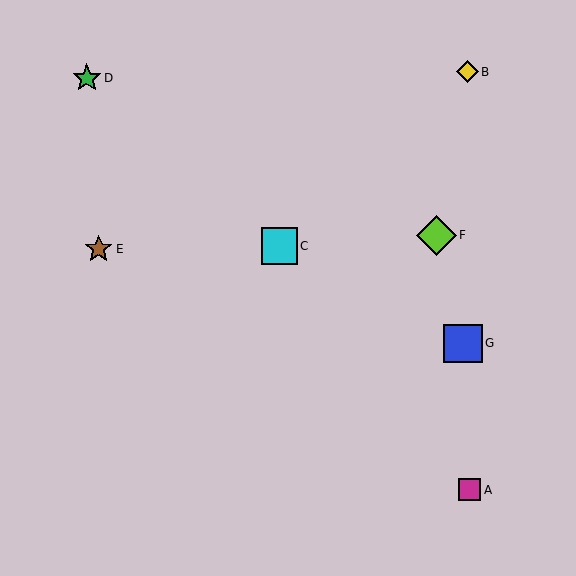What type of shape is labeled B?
Shape B is a yellow diamond.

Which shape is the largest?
The lime diamond (labeled F) is the largest.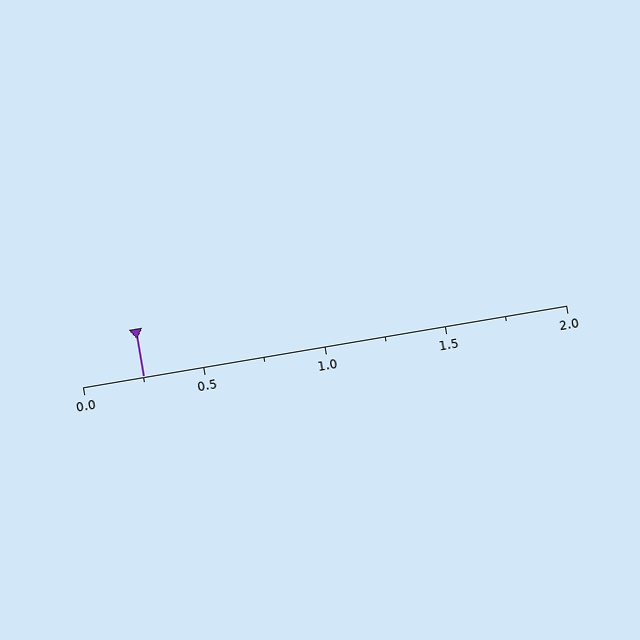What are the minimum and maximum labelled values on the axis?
The axis runs from 0.0 to 2.0.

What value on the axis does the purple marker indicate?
The marker indicates approximately 0.25.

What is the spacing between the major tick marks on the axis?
The major ticks are spaced 0.5 apart.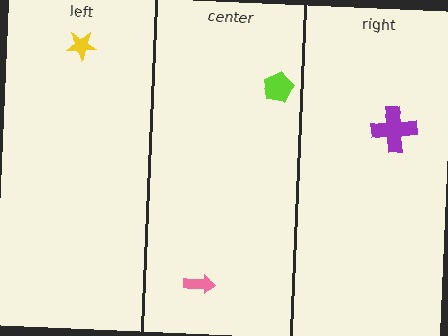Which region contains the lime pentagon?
The center region.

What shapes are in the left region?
The yellow star.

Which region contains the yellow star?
The left region.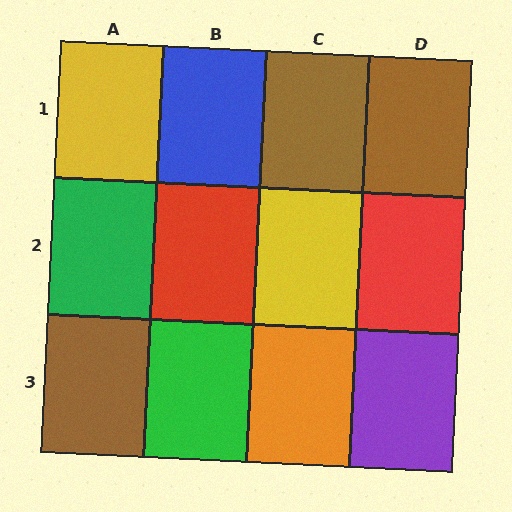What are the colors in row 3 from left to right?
Brown, green, orange, purple.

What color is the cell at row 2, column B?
Red.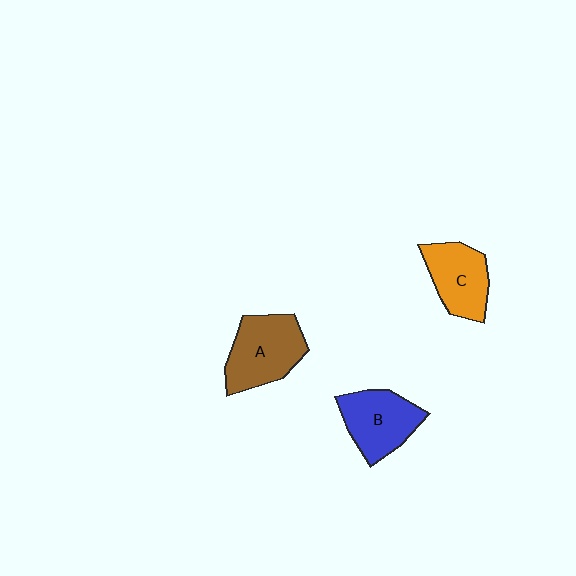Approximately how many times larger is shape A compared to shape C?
Approximately 1.2 times.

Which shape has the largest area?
Shape A (brown).